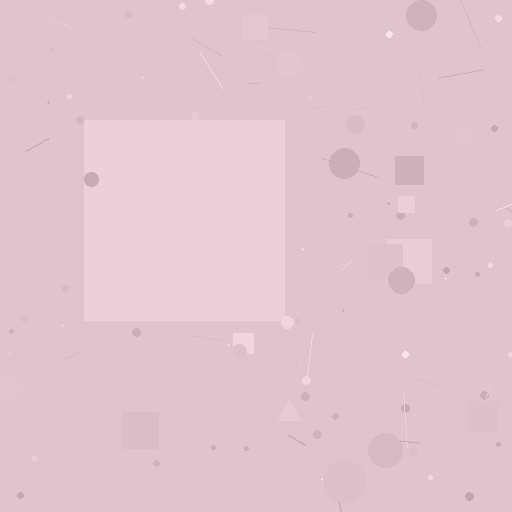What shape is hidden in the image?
A square is hidden in the image.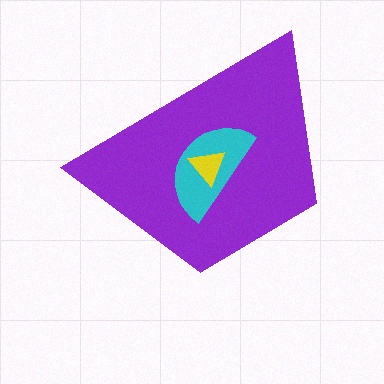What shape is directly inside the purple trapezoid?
The cyan semicircle.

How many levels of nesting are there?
3.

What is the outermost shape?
The purple trapezoid.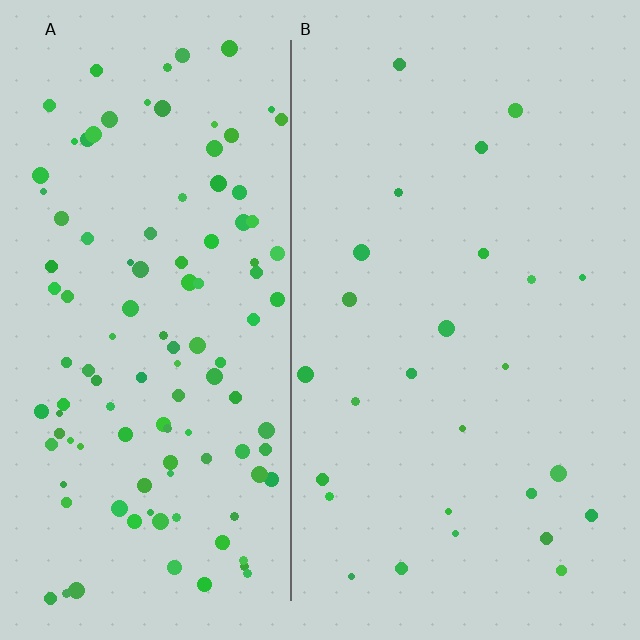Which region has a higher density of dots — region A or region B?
A (the left).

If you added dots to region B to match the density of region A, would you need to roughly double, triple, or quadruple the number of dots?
Approximately quadruple.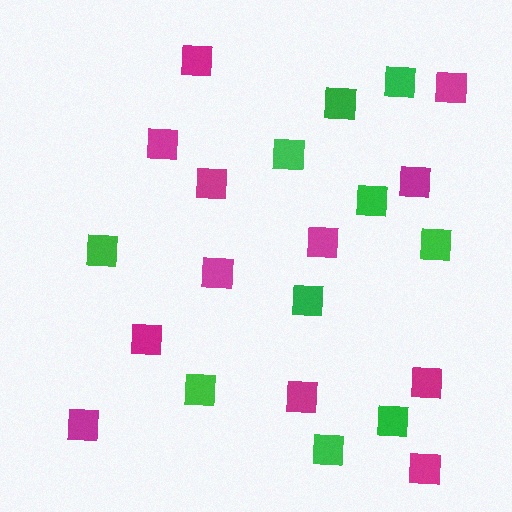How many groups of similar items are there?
There are 2 groups: one group of green squares (10) and one group of magenta squares (12).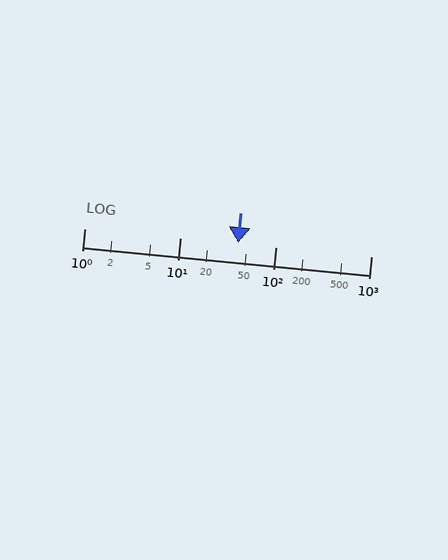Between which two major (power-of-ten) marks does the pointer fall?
The pointer is between 10 and 100.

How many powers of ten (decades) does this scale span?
The scale spans 3 decades, from 1 to 1000.